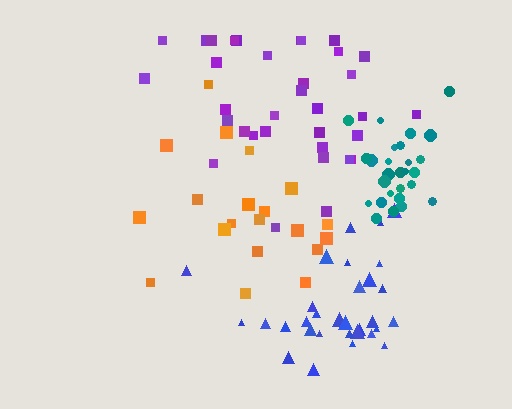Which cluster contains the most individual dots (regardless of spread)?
Purple (34).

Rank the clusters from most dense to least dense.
teal, blue, purple, orange.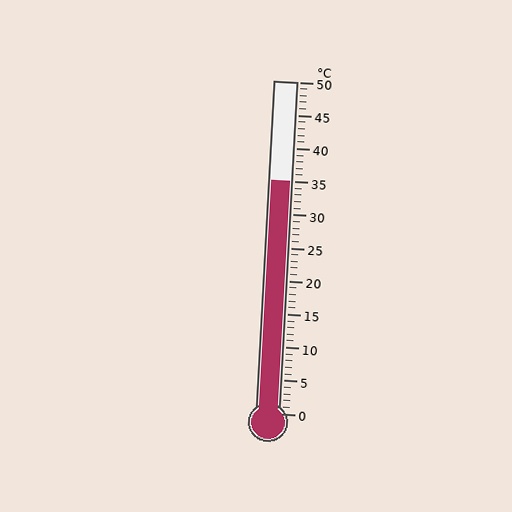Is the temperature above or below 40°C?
The temperature is below 40°C.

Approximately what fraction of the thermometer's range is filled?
The thermometer is filled to approximately 70% of its range.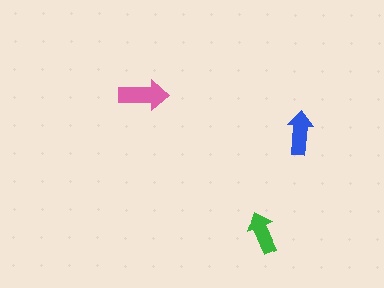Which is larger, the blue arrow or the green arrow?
The blue one.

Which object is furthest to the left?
The pink arrow is leftmost.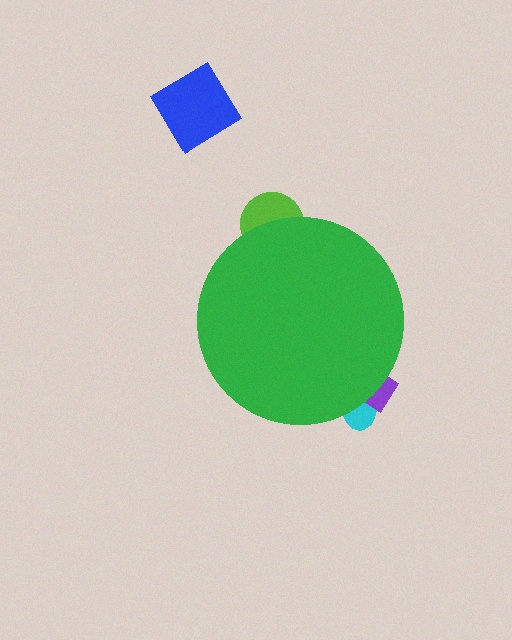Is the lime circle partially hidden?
Yes, the lime circle is partially hidden behind the green circle.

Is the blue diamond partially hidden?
No, the blue diamond is fully visible.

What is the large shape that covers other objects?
A green circle.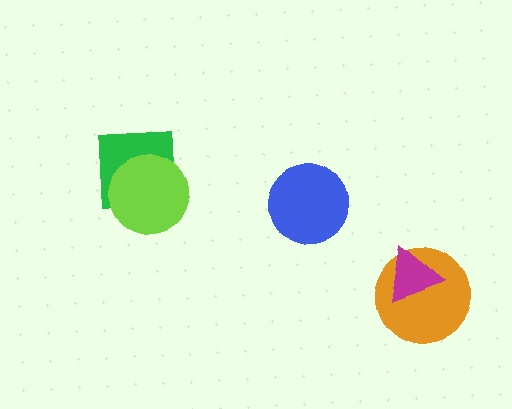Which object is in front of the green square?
The lime circle is in front of the green square.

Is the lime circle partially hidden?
No, no other shape covers it.